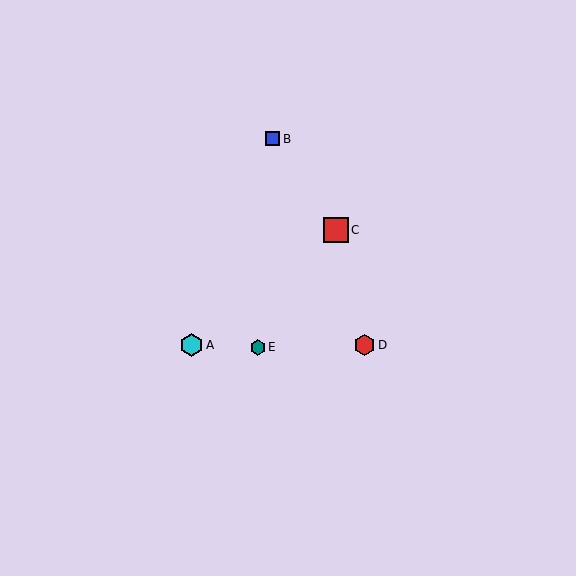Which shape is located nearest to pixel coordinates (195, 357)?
The cyan hexagon (labeled A) at (192, 345) is nearest to that location.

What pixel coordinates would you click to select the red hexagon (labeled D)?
Click at (364, 345) to select the red hexagon D.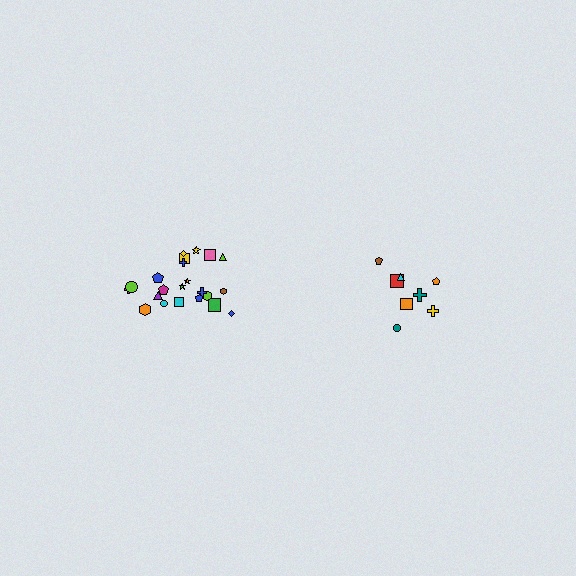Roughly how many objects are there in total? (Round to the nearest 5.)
Roughly 30 objects in total.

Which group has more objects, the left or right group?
The left group.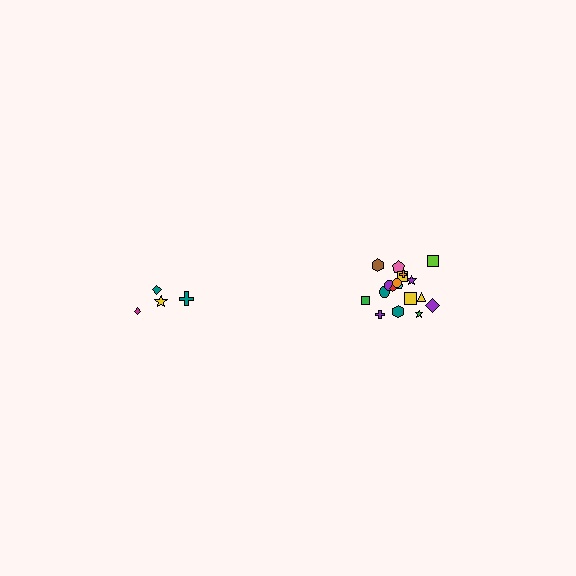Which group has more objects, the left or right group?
The right group.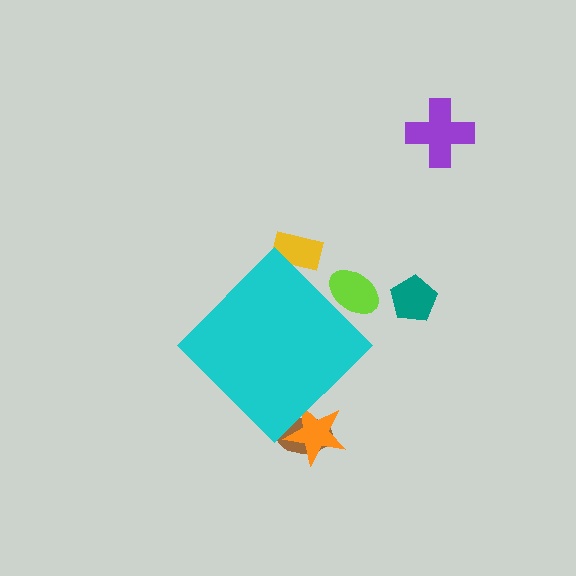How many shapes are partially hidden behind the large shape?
4 shapes are partially hidden.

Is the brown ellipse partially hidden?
Yes, the brown ellipse is partially hidden behind the cyan diamond.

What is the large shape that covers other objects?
A cyan diamond.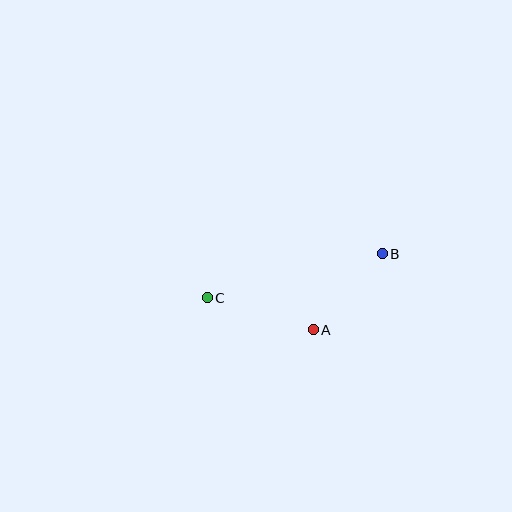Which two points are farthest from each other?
Points B and C are farthest from each other.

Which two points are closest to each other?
Points A and B are closest to each other.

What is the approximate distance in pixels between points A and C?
The distance between A and C is approximately 111 pixels.